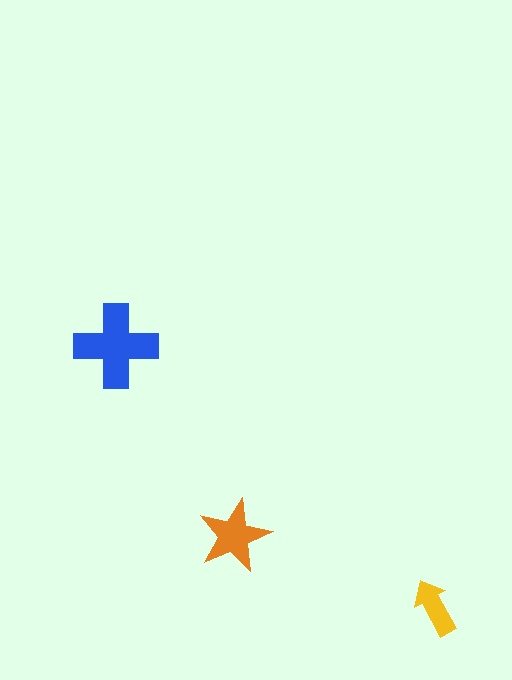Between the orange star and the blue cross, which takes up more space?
The blue cross.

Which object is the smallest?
The yellow arrow.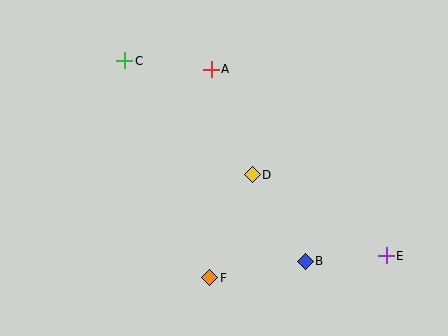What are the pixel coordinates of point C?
Point C is at (125, 61).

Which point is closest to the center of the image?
Point D at (252, 175) is closest to the center.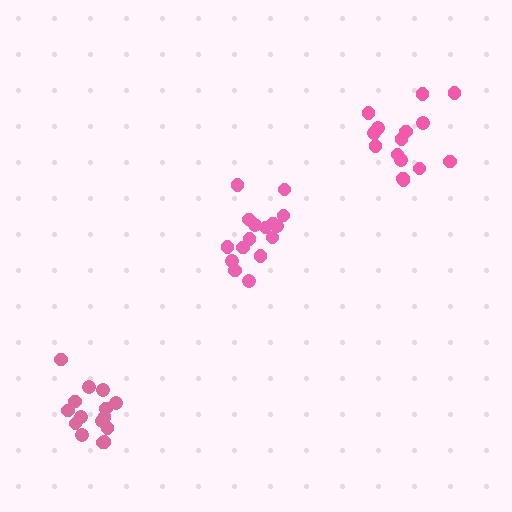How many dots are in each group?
Group 1: 15 dots, Group 2: 15 dots, Group 3: 16 dots (46 total).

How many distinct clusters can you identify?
There are 3 distinct clusters.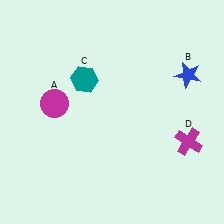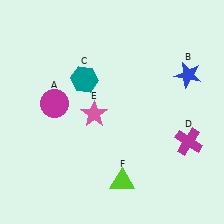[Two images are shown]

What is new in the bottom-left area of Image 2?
A pink star (E) was added in the bottom-left area of Image 2.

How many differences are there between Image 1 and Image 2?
There are 2 differences between the two images.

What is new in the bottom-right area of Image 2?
A lime triangle (F) was added in the bottom-right area of Image 2.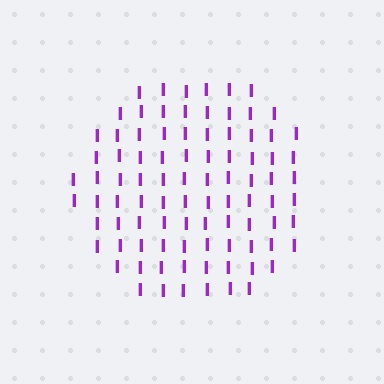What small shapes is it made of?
It is made of small letter I's.